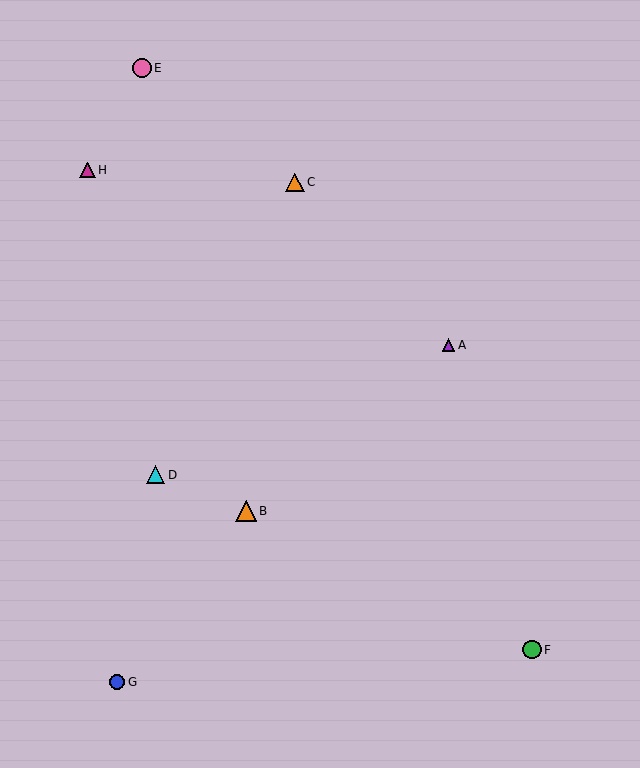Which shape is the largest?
The orange triangle (labeled B) is the largest.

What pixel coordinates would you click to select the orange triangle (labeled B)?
Click at (246, 511) to select the orange triangle B.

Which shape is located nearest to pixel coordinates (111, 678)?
The blue circle (labeled G) at (117, 682) is nearest to that location.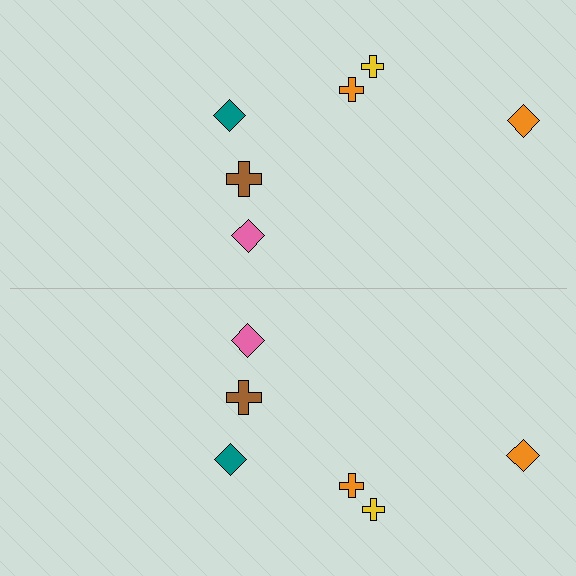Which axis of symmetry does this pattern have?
The pattern has a horizontal axis of symmetry running through the center of the image.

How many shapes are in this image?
There are 12 shapes in this image.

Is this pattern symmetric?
Yes, this pattern has bilateral (reflection) symmetry.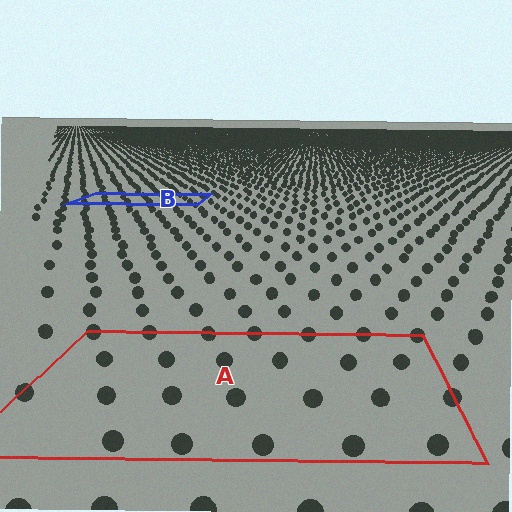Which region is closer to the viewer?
Region A is closer. The texture elements there are larger and more spread out.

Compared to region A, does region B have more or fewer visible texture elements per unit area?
Region B has more texture elements per unit area — they are packed more densely because it is farther away.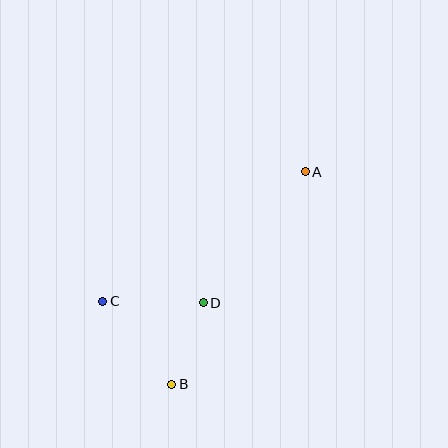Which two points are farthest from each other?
Points A and B are farthest from each other.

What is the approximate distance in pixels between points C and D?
The distance between C and D is approximately 101 pixels.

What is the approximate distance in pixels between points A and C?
The distance between A and C is approximately 240 pixels.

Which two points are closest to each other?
Points B and D are closest to each other.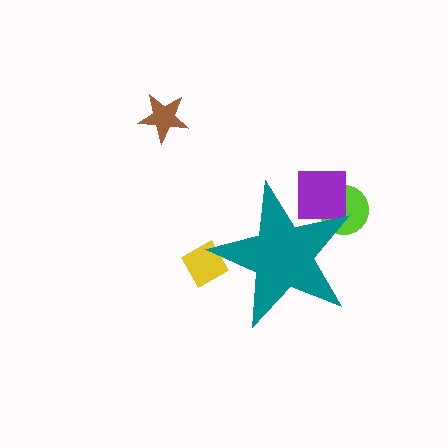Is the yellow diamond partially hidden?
Yes, the yellow diamond is partially hidden behind the teal star.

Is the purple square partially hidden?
Yes, the purple square is partially hidden behind the teal star.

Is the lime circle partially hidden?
Yes, the lime circle is partially hidden behind the teal star.